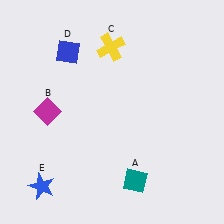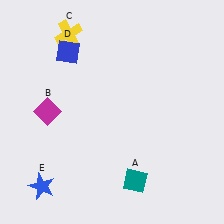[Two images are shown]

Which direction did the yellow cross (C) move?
The yellow cross (C) moved left.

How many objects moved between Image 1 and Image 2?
1 object moved between the two images.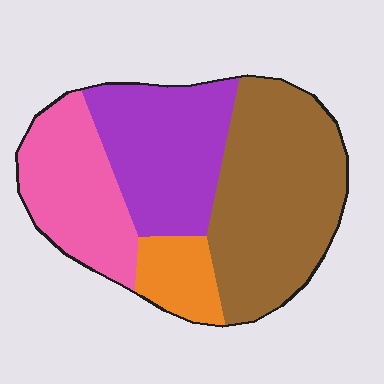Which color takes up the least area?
Orange, at roughly 10%.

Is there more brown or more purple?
Brown.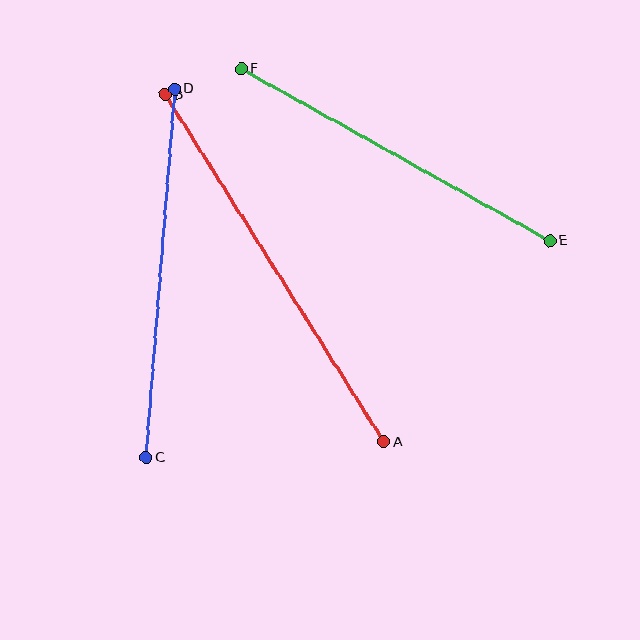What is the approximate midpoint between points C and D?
The midpoint is at approximately (160, 273) pixels.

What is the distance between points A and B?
The distance is approximately 410 pixels.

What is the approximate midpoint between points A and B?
The midpoint is at approximately (274, 268) pixels.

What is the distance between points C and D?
The distance is approximately 369 pixels.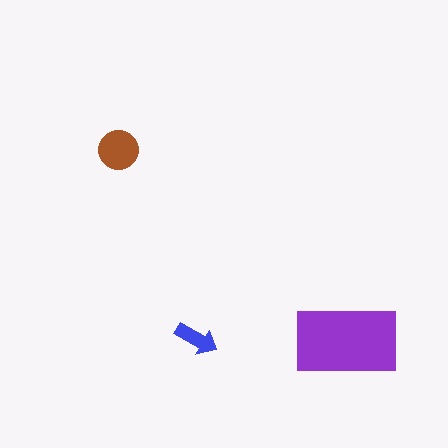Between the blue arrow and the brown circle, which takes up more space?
The brown circle.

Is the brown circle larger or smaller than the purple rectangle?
Smaller.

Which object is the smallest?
The blue arrow.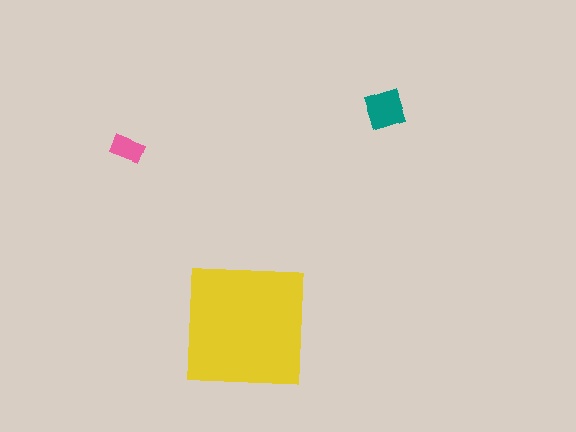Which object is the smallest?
The pink rectangle.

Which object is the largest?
The yellow square.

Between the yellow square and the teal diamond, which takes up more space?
The yellow square.